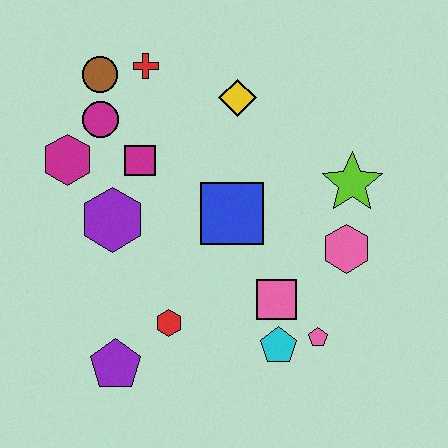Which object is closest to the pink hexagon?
The lime star is closest to the pink hexagon.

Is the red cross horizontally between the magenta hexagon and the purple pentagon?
No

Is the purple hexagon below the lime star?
Yes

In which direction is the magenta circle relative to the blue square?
The magenta circle is to the left of the blue square.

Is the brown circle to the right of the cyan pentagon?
No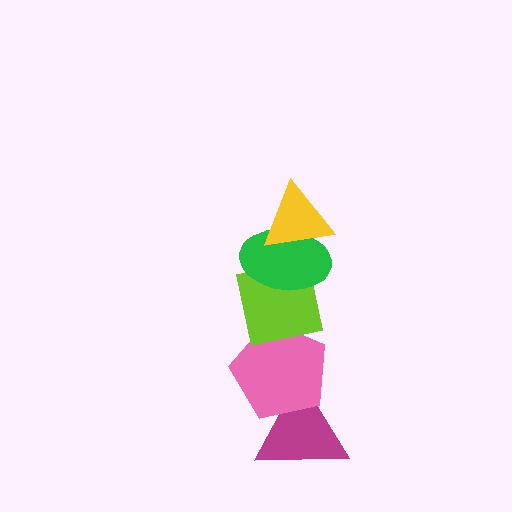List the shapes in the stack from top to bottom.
From top to bottom: the yellow triangle, the green ellipse, the lime square, the pink pentagon, the magenta triangle.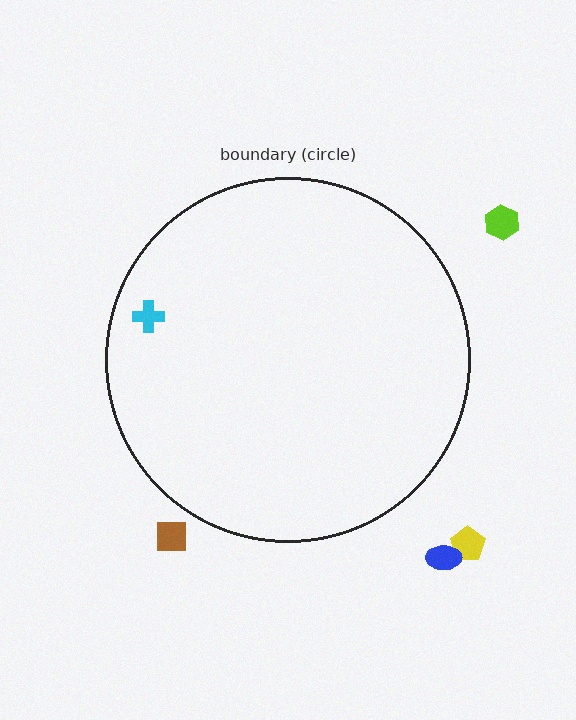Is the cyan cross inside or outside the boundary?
Inside.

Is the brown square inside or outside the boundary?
Outside.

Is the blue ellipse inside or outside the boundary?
Outside.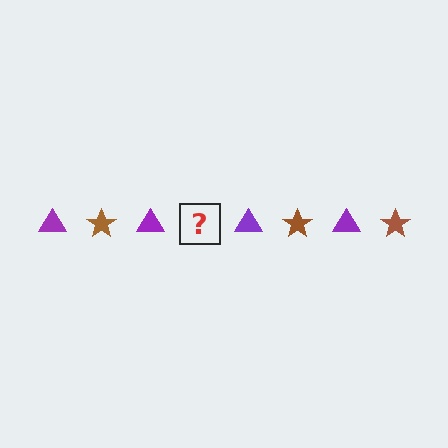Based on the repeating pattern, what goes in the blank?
The blank should be a brown star.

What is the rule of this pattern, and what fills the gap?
The rule is that the pattern alternates between purple triangle and brown star. The gap should be filled with a brown star.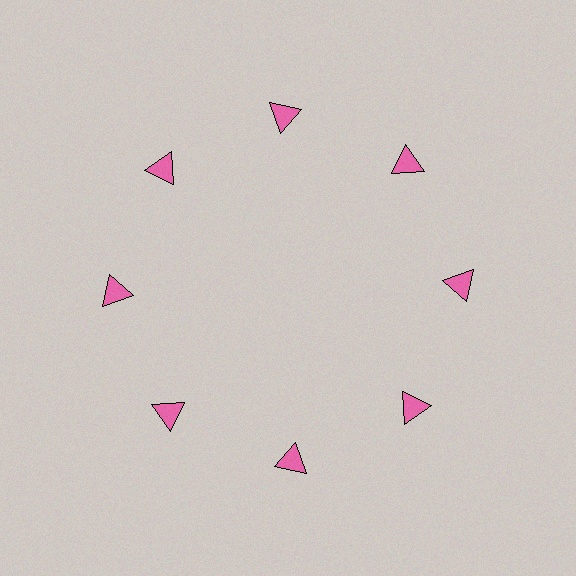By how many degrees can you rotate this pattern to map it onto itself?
The pattern maps onto itself every 45 degrees of rotation.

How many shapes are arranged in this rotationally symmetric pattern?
There are 8 shapes, arranged in 8 groups of 1.